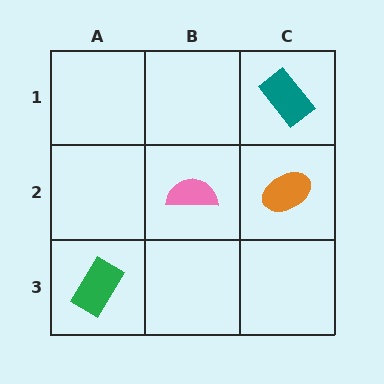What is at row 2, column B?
A pink semicircle.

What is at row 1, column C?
A teal rectangle.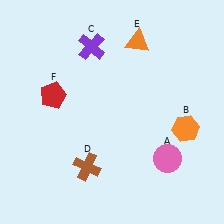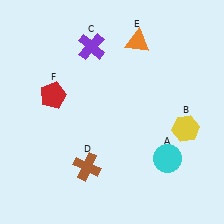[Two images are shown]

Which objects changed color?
A changed from pink to cyan. B changed from orange to yellow.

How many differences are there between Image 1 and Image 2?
There are 2 differences between the two images.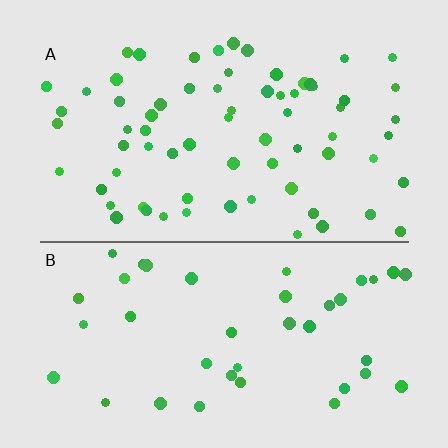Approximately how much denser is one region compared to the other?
Approximately 1.7× — region A over region B.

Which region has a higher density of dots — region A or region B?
A (the top).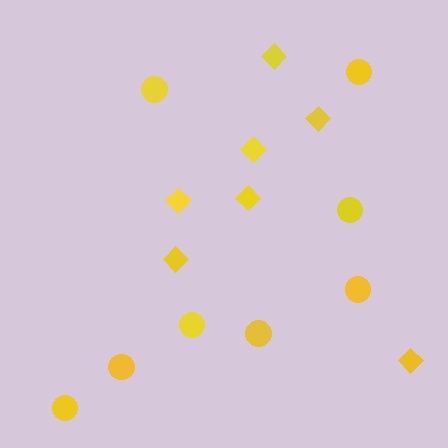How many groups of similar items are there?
There are 2 groups: one group of circles (8) and one group of diamonds (7).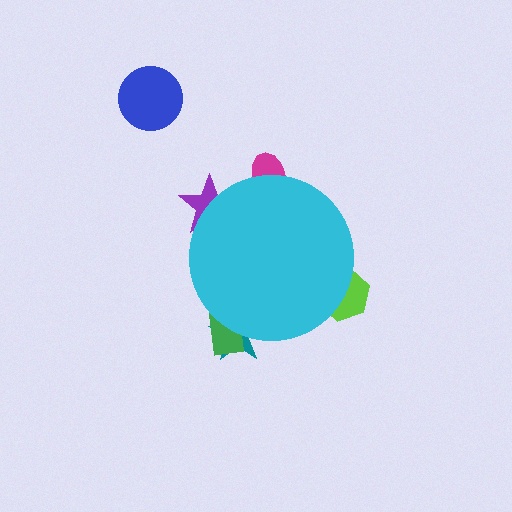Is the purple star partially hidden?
Yes, the purple star is partially hidden behind the cyan circle.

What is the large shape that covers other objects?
A cyan circle.